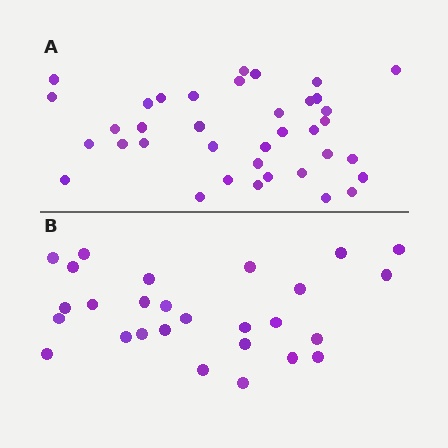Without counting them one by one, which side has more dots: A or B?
Region A (the top region) has more dots.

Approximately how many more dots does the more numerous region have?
Region A has roughly 10 or so more dots than region B.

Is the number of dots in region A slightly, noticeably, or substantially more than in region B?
Region A has noticeably more, but not dramatically so. The ratio is roughly 1.4 to 1.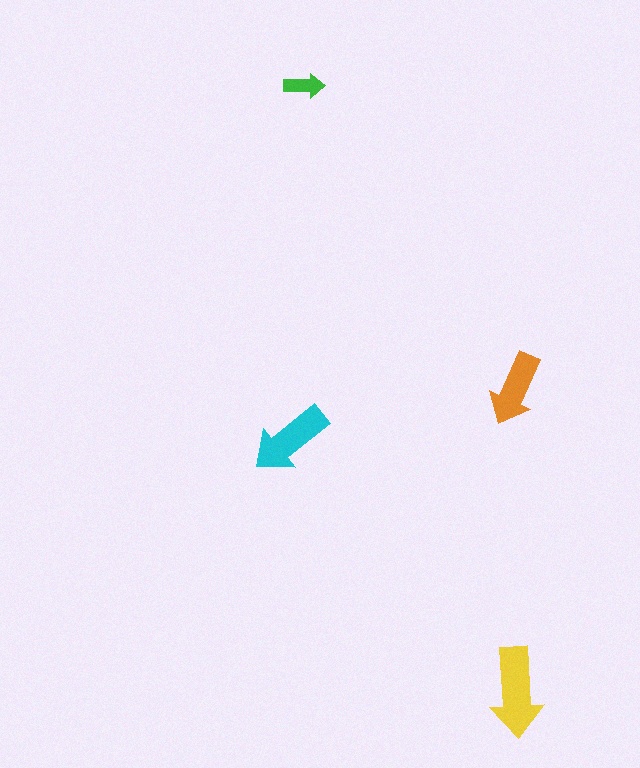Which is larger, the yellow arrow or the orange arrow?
The yellow one.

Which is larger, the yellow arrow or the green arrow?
The yellow one.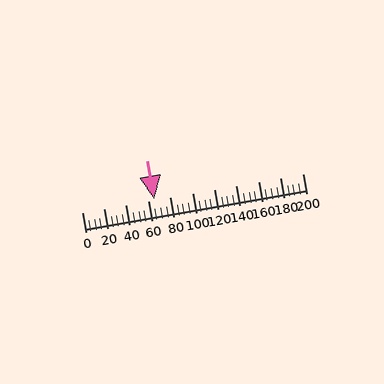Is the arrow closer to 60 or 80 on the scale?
The arrow is closer to 60.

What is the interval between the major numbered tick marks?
The major tick marks are spaced 20 units apart.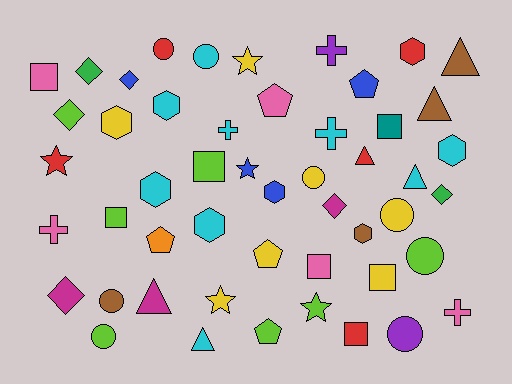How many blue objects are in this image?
There are 4 blue objects.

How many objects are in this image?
There are 50 objects.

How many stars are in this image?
There are 5 stars.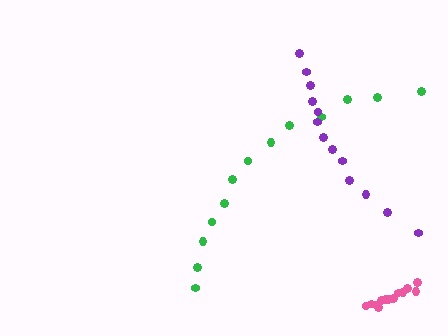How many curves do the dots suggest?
There are 3 distinct paths.